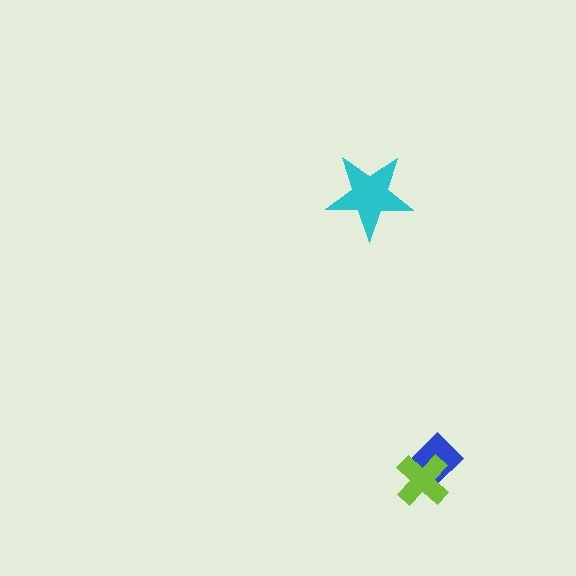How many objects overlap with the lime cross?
1 object overlaps with the lime cross.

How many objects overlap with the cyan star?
0 objects overlap with the cyan star.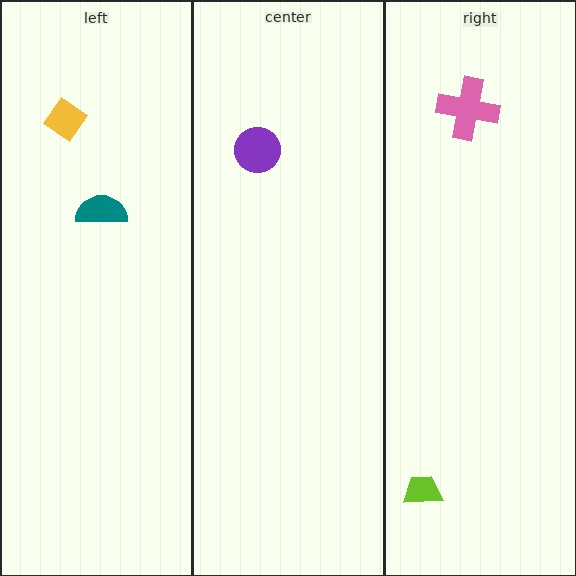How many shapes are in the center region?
1.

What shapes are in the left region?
The teal semicircle, the yellow diamond.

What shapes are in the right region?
The pink cross, the lime trapezoid.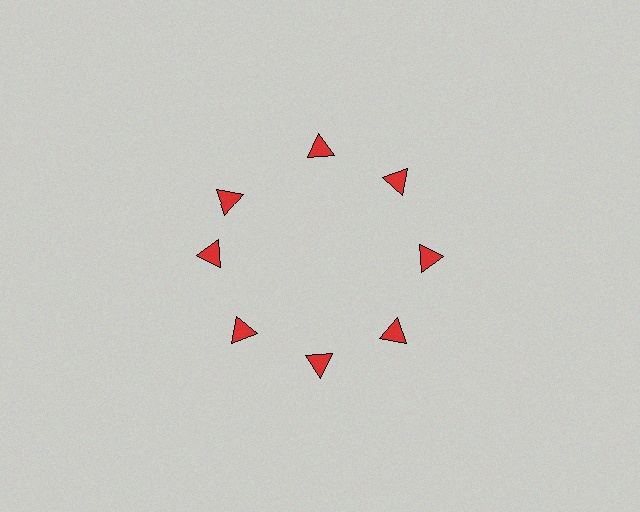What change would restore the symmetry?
The symmetry would be restored by rotating it back into even spacing with its neighbors so that all 8 triangles sit at equal angles and equal distance from the center.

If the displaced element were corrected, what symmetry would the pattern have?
It would have 8-fold rotational symmetry — the pattern would map onto itself every 45 degrees.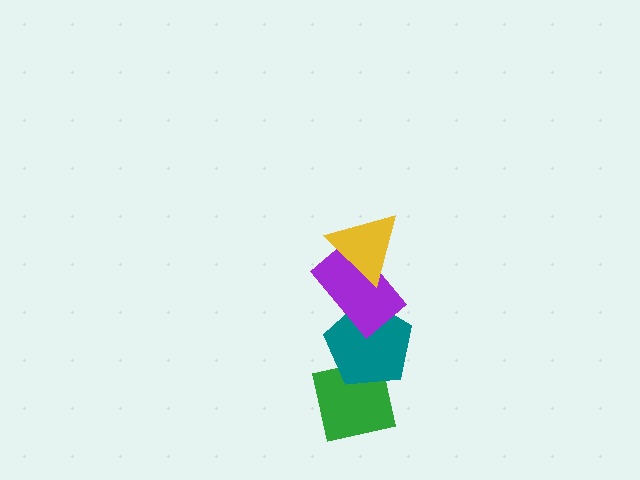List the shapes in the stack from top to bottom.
From top to bottom: the yellow triangle, the purple rectangle, the teal pentagon, the green square.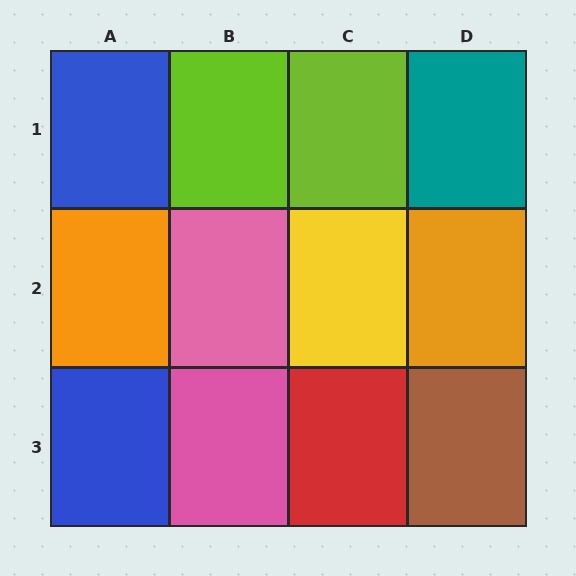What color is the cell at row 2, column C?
Yellow.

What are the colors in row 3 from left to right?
Blue, pink, red, brown.